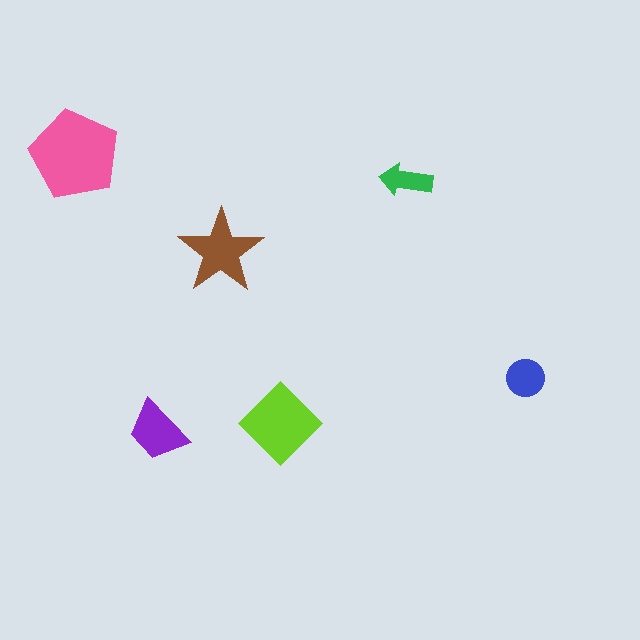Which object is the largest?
The pink pentagon.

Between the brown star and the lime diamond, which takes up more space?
The lime diamond.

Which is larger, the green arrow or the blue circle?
The blue circle.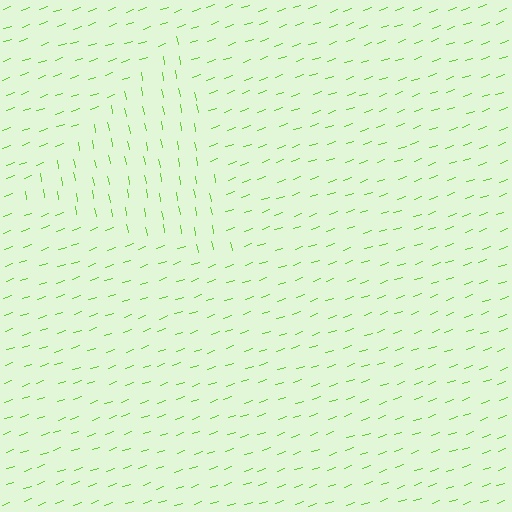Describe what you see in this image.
The image is filled with small lime line segments. A triangle region in the image has lines oriented differently from the surrounding lines, creating a visible texture boundary.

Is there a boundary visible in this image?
Yes, there is a texture boundary formed by a change in line orientation.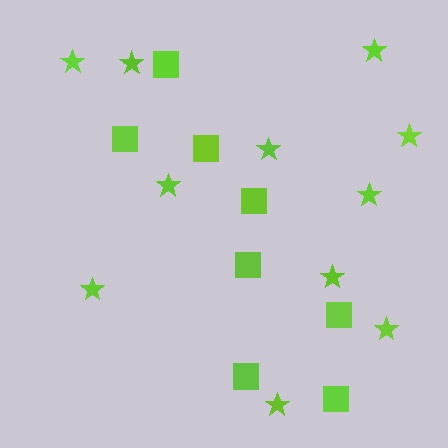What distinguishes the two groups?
There are 2 groups: one group of stars (11) and one group of squares (8).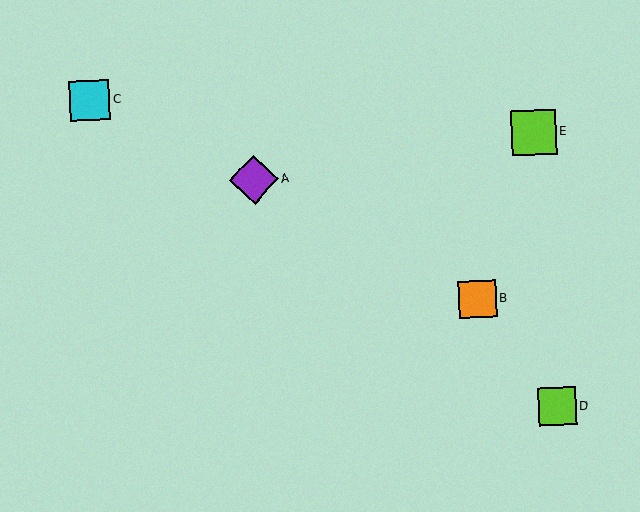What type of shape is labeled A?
Shape A is a purple diamond.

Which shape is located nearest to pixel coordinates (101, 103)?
The cyan square (labeled C) at (90, 100) is nearest to that location.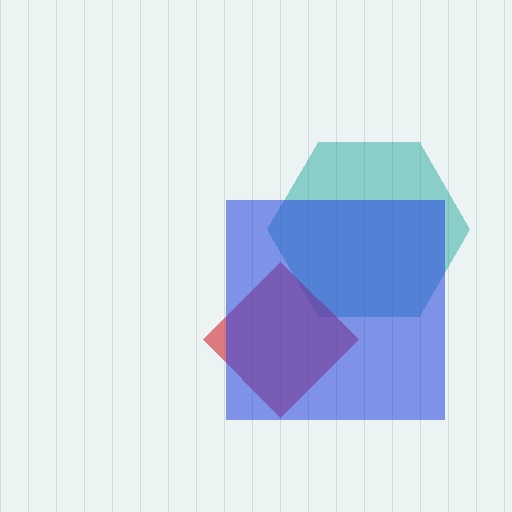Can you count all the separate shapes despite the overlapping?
Yes, there are 3 separate shapes.